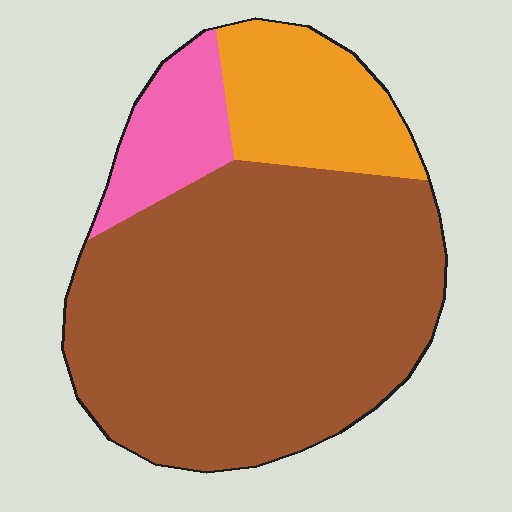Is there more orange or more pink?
Orange.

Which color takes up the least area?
Pink, at roughly 10%.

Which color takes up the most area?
Brown, at roughly 70%.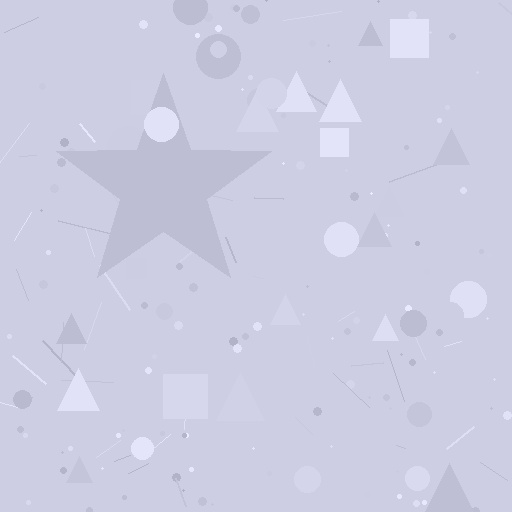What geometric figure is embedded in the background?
A star is embedded in the background.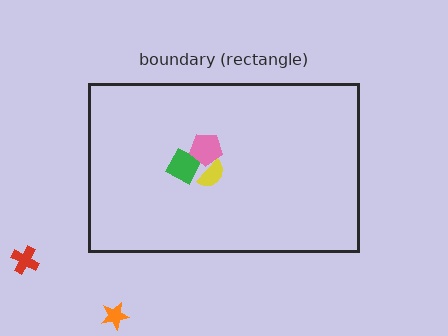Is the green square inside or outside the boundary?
Inside.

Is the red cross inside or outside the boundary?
Outside.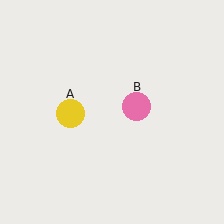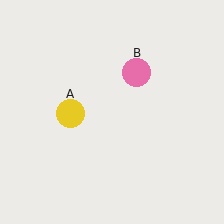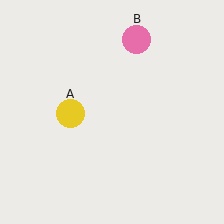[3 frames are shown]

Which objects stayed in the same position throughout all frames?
Yellow circle (object A) remained stationary.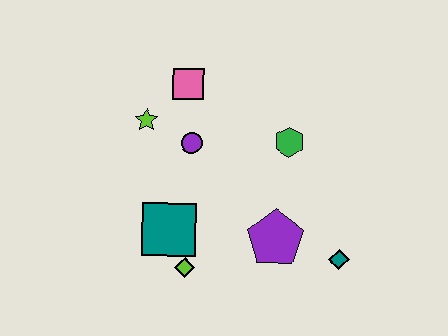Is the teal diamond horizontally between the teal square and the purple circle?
No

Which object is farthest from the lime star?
The teal diamond is farthest from the lime star.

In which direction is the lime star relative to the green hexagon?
The lime star is to the left of the green hexagon.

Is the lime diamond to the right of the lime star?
Yes